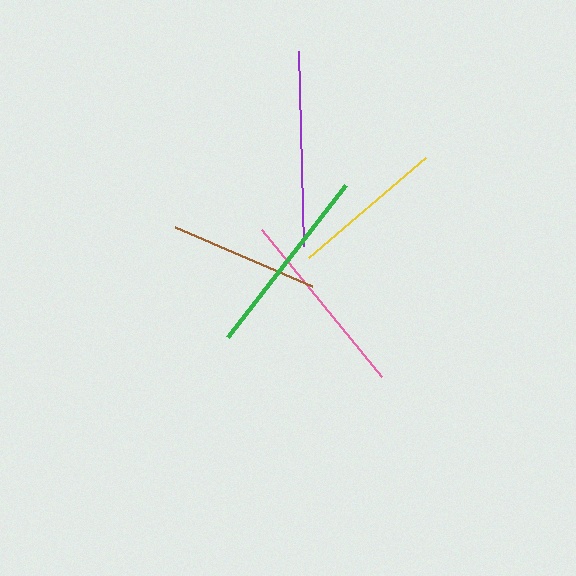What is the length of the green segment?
The green segment is approximately 192 pixels long.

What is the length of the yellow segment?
The yellow segment is approximately 154 pixels long.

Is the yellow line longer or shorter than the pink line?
The pink line is longer than the yellow line.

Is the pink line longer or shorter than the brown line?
The pink line is longer than the brown line.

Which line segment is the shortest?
The brown line is the shortest at approximately 148 pixels.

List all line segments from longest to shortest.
From longest to shortest: purple, green, pink, yellow, brown.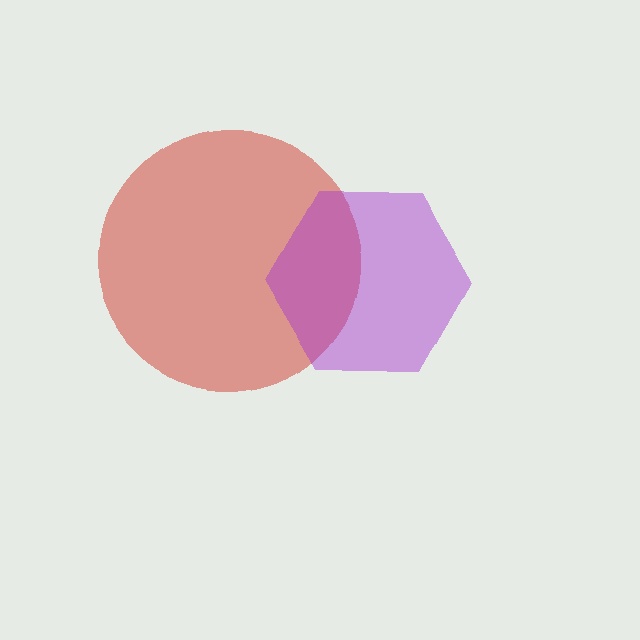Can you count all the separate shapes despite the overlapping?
Yes, there are 2 separate shapes.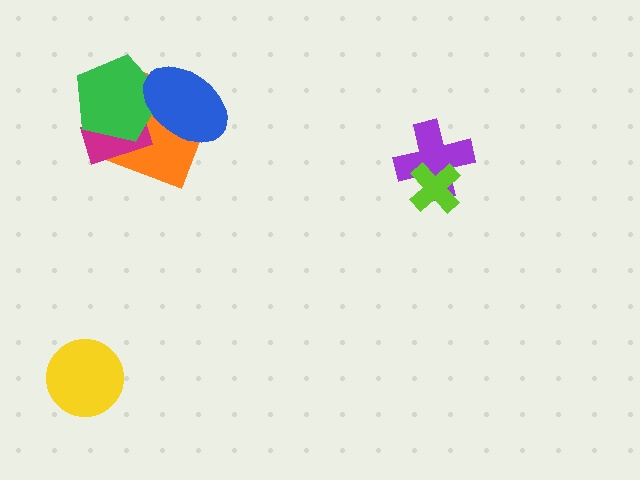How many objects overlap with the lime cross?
1 object overlaps with the lime cross.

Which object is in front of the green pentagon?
The blue ellipse is in front of the green pentagon.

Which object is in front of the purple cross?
The lime cross is in front of the purple cross.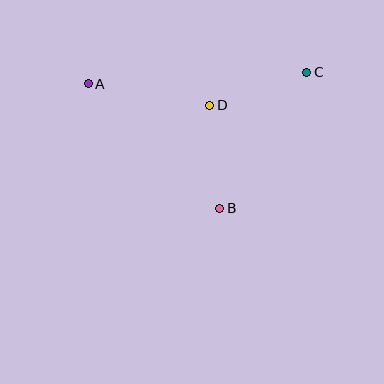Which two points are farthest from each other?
Points A and C are farthest from each other.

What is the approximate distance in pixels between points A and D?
The distance between A and D is approximately 123 pixels.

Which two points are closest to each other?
Points C and D are closest to each other.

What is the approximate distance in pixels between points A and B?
The distance between A and B is approximately 181 pixels.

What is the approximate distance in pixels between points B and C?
The distance between B and C is approximately 162 pixels.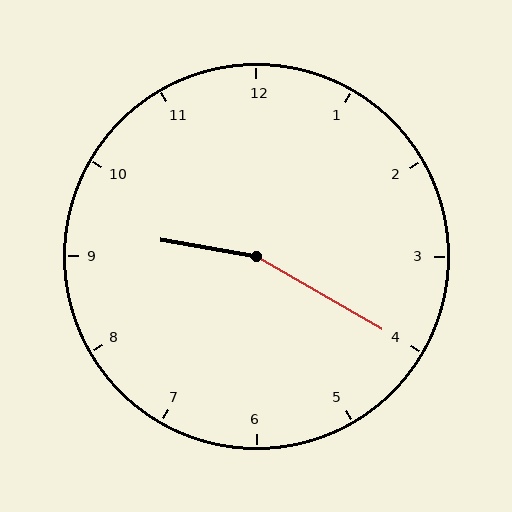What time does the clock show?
9:20.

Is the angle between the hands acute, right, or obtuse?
It is obtuse.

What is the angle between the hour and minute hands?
Approximately 160 degrees.